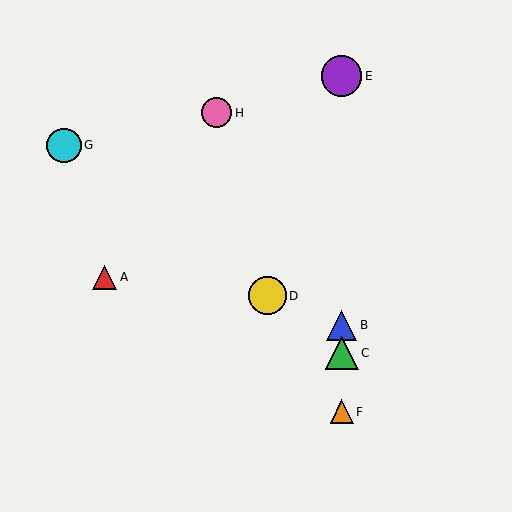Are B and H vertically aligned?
No, B is at x≈342 and H is at x≈217.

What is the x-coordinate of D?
Object D is at x≈268.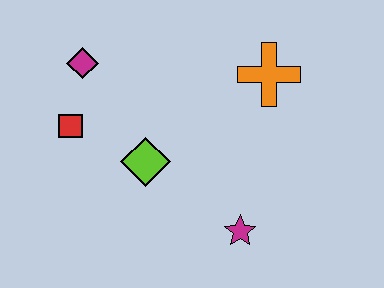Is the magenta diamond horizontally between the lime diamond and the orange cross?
No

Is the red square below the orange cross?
Yes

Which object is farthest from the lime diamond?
The orange cross is farthest from the lime diamond.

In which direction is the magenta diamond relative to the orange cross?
The magenta diamond is to the left of the orange cross.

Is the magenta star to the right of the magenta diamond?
Yes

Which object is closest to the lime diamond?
The red square is closest to the lime diamond.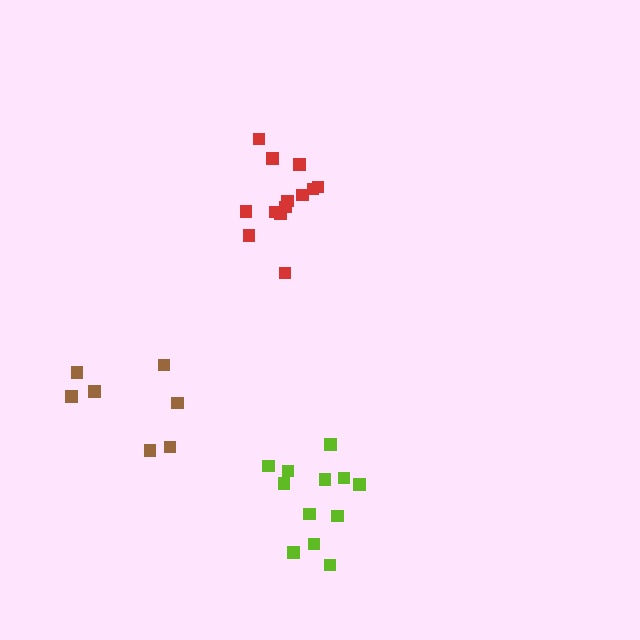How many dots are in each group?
Group 1: 12 dots, Group 2: 13 dots, Group 3: 7 dots (32 total).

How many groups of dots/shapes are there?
There are 3 groups.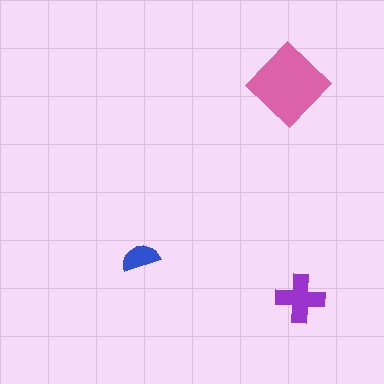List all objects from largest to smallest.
The pink diamond, the purple cross, the blue semicircle.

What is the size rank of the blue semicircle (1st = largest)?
3rd.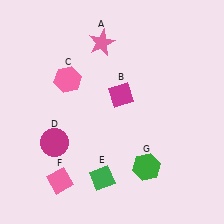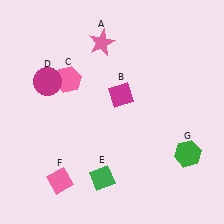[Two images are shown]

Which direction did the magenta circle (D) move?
The magenta circle (D) moved up.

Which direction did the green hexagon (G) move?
The green hexagon (G) moved right.